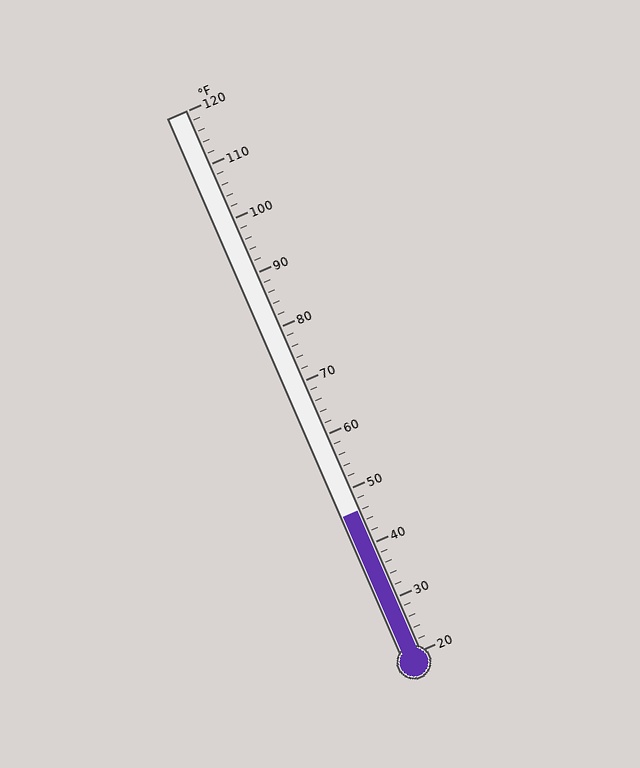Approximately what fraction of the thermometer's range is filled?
The thermometer is filled to approximately 25% of its range.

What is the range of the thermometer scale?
The thermometer scale ranges from 20°F to 120°F.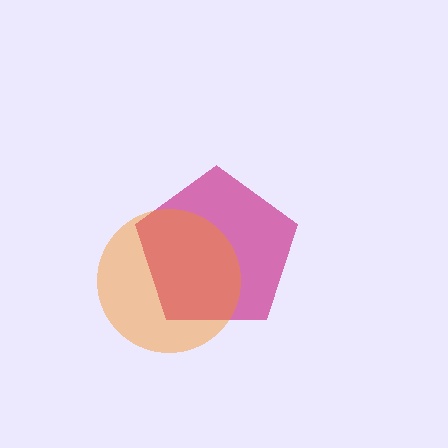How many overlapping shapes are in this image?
There are 2 overlapping shapes in the image.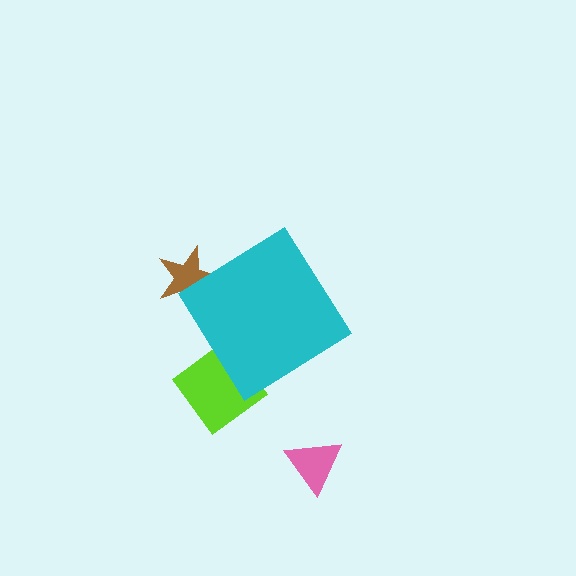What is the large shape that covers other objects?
A cyan diamond.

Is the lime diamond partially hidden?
Yes, the lime diamond is partially hidden behind the cyan diamond.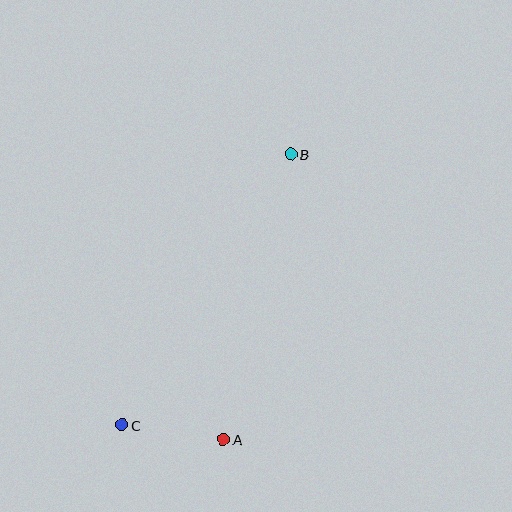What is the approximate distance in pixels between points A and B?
The distance between A and B is approximately 293 pixels.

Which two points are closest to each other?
Points A and C are closest to each other.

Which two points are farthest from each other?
Points B and C are farthest from each other.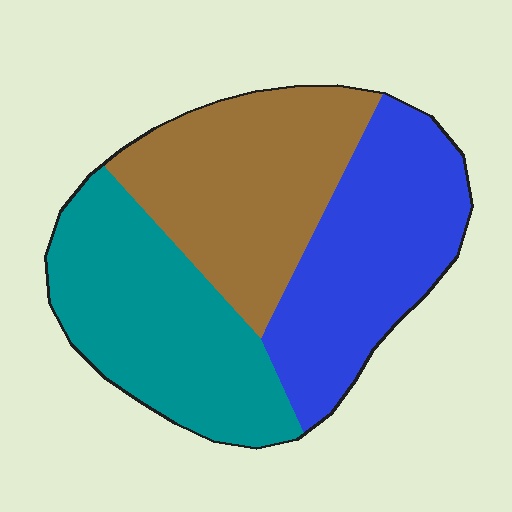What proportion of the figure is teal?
Teal covers about 35% of the figure.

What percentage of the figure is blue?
Blue takes up between a quarter and a half of the figure.